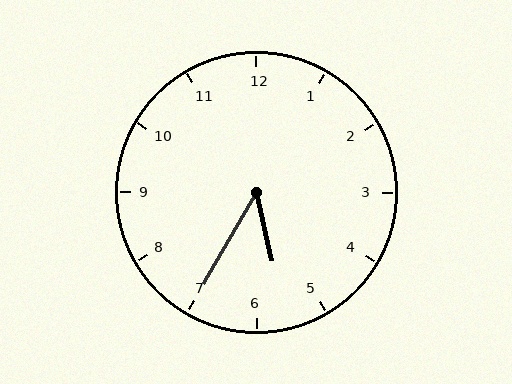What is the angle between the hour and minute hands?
Approximately 42 degrees.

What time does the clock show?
5:35.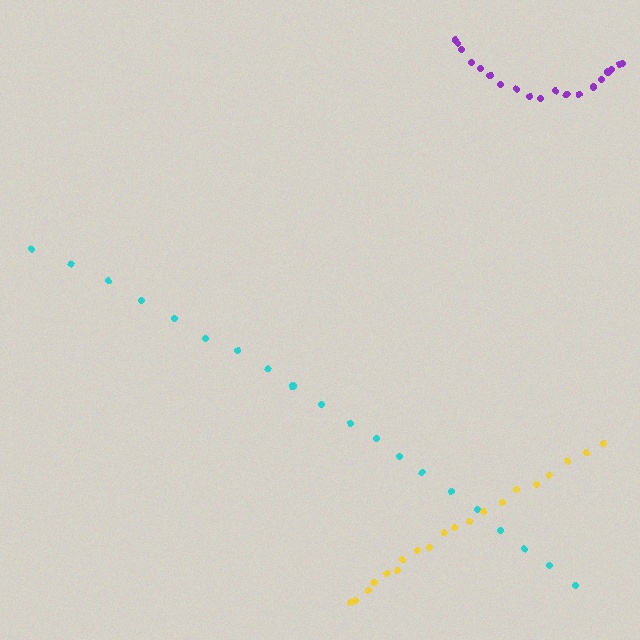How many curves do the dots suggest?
There are 3 distinct paths.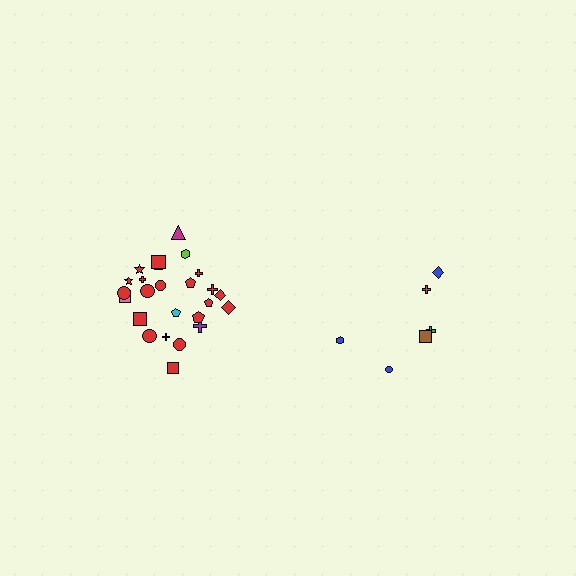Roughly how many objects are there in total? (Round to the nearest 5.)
Roughly 30 objects in total.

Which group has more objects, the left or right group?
The left group.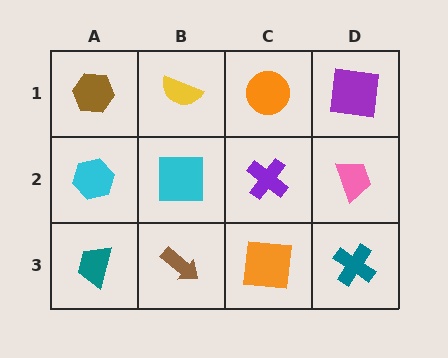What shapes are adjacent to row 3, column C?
A purple cross (row 2, column C), a brown arrow (row 3, column B), a teal cross (row 3, column D).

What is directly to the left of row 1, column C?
A yellow semicircle.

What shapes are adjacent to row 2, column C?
An orange circle (row 1, column C), an orange square (row 3, column C), a cyan square (row 2, column B), a pink trapezoid (row 2, column D).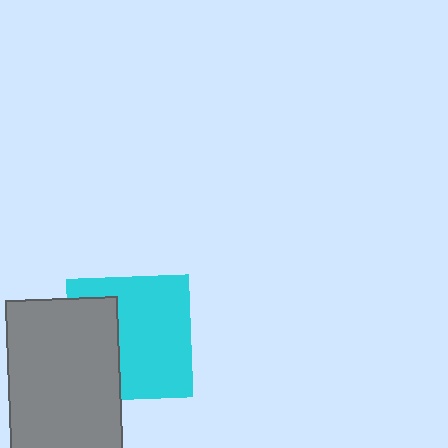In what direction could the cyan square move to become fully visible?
The cyan square could move right. That would shift it out from behind the gray rectangle entirely.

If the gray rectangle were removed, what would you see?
You would see the complete cyan square.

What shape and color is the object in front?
The object in front is a gray rectangle.